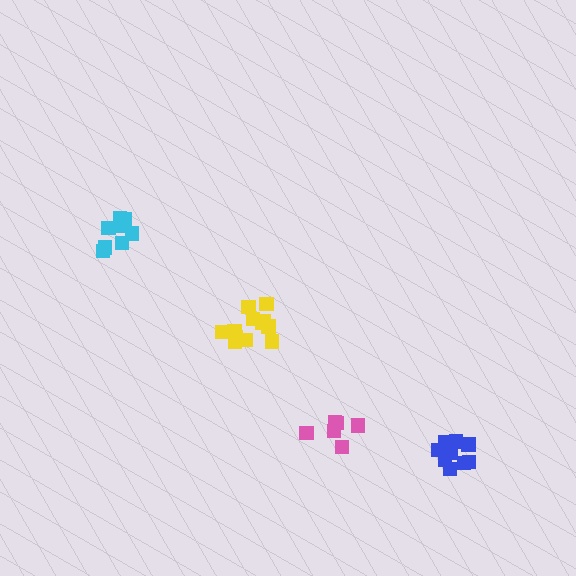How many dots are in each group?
Group 1: 12 dots, Group 2: 8 dots, Group 3: 6 dots, Group 4: 9 dots (35 total).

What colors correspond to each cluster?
The clusters are colored: yellow, cyan, pink, blue.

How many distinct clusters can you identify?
There are 4 distinct clusters.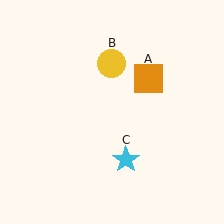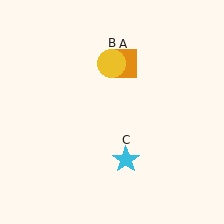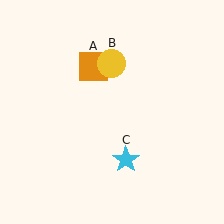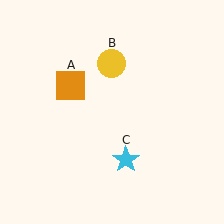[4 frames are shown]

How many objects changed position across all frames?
1 object changed position: orange square (object A).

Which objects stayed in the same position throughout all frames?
Yellow circle (object B) and cyan star (object C) remained stationary.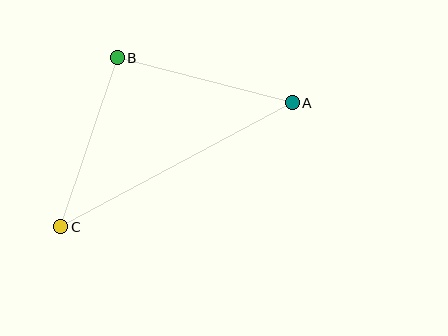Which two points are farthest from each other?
Points A and C are farthest from each other.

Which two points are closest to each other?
Points B and C are closest to each other.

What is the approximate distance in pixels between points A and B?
The distance between A and B is approximately 181 pixels.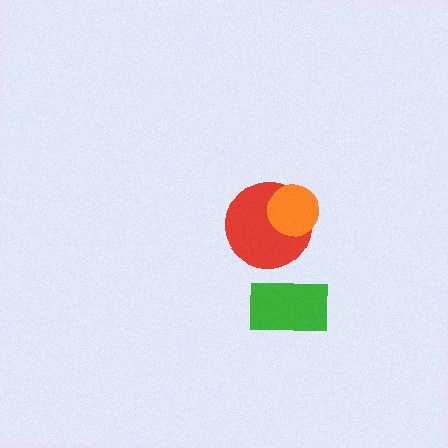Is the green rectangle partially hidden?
No, no other shape covers it.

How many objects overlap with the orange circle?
1 object overlaps with the orange circle.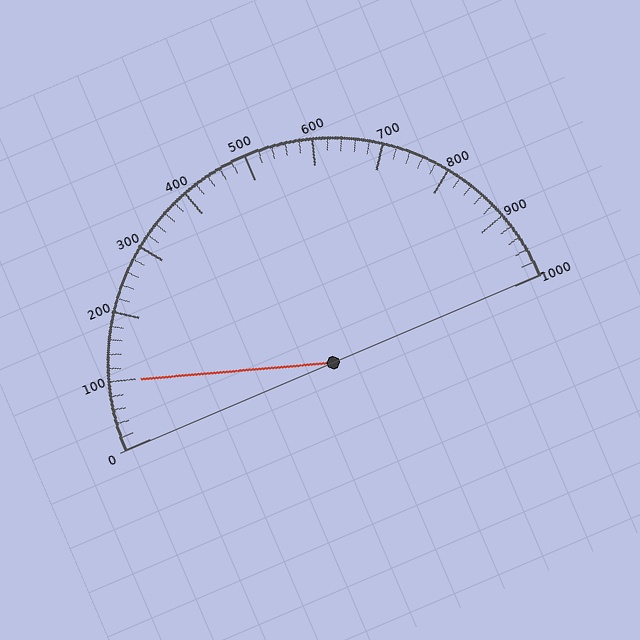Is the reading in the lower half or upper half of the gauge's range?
The reading is in the lower half of the range (0 to 1000).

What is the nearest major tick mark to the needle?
The nearest major tick mark is 100.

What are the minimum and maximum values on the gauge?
The gauge ranges from 0 to 1000.